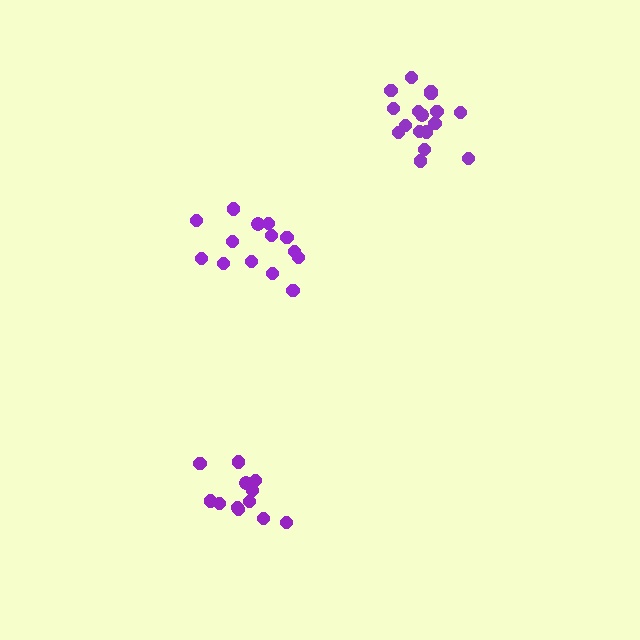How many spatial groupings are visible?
There are 3 spatial groupings.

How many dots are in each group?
Group 1: 17 dots, Group 2: 12 dots, Group 3: 14 dots (43 total).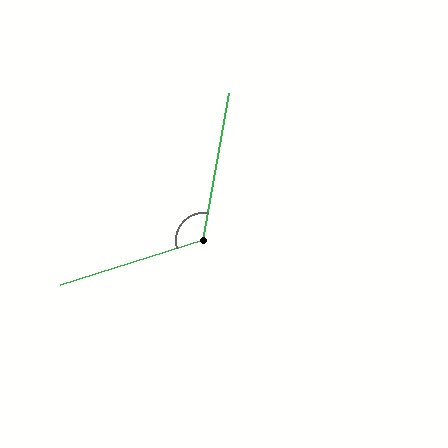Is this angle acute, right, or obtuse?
It is obtuse.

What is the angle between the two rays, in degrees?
Approximately 117 degrees.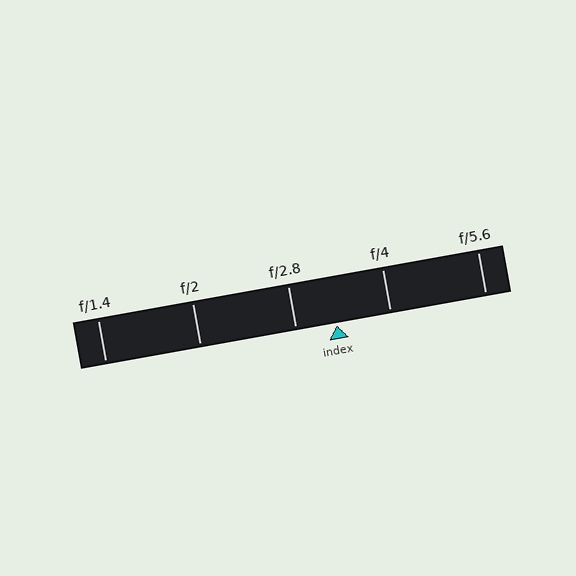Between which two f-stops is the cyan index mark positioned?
The index mark is between f/2.8 and f/4.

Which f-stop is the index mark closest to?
The index mark is closest to f/2.8.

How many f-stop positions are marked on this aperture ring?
There are 5 f-stop positions marked.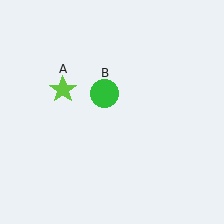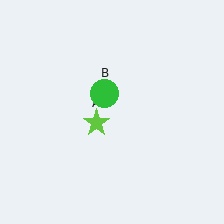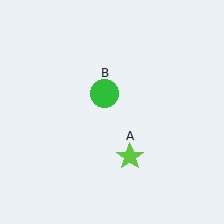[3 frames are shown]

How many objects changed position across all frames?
1 object changed position: lime star (object A).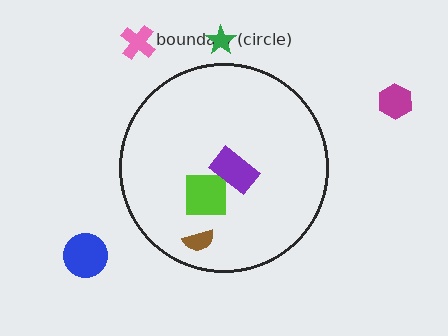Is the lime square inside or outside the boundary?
Inside.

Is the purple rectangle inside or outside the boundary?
Inside.